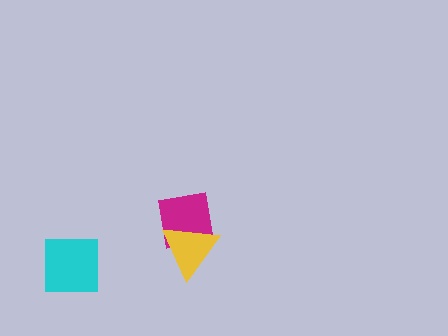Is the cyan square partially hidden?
No, no other shape covers it.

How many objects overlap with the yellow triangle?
1 object overlaps with the yellow triangle.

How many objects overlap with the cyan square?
0 objects overlap with the cyan square.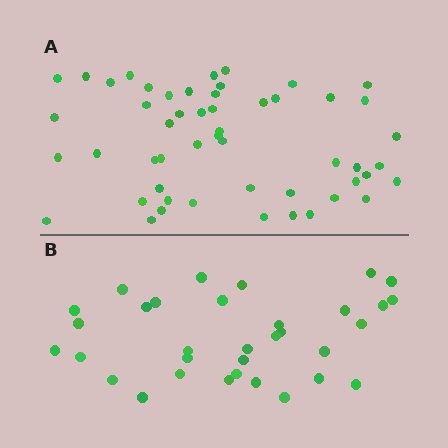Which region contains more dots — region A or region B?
Region A (the top region) has more dots.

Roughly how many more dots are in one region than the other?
Region A has approximately 20 more dots than region B.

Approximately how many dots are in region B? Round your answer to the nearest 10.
About 30 dots. (The exact count is 33, which rounds to 30.)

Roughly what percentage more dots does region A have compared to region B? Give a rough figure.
About 60% more.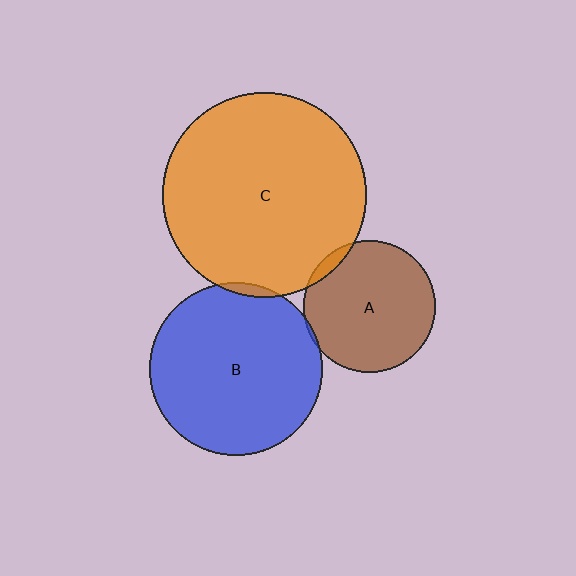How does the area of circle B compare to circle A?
Approximately 1.7 times.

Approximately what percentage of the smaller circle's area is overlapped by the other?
Approximately 5%.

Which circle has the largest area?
Circle C (orange).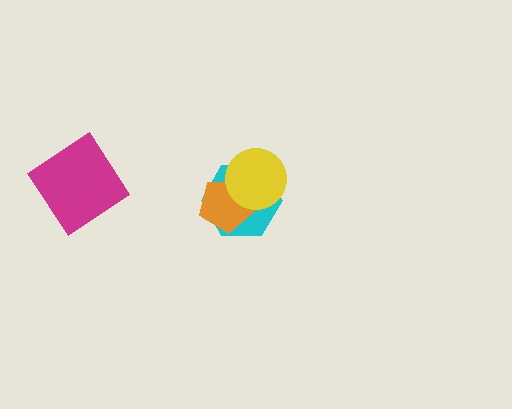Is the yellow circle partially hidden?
No, no other shape covers it.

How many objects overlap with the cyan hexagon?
2 objects overlap with the cyan hexagon.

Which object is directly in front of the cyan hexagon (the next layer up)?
The orange pentagon is directly in front of the cyan hexagon.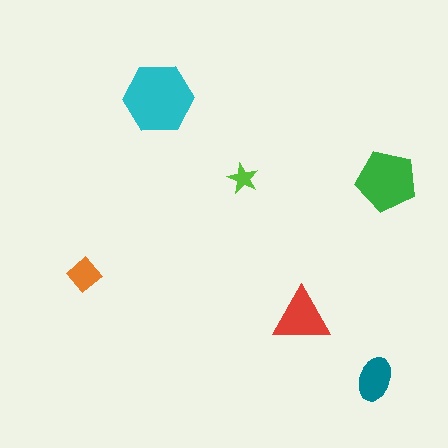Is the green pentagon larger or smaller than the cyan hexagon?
Smaller.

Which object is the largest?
The cyan hexagon.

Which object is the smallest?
The lime star.